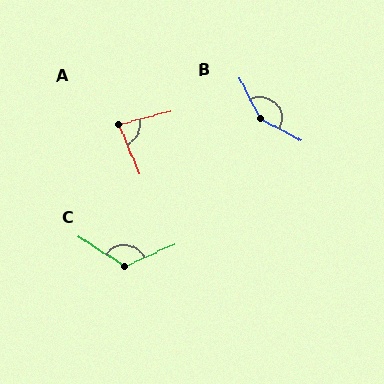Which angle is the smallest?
A, at approximately 82 degrees.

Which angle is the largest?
B, at approximately 144 degrees.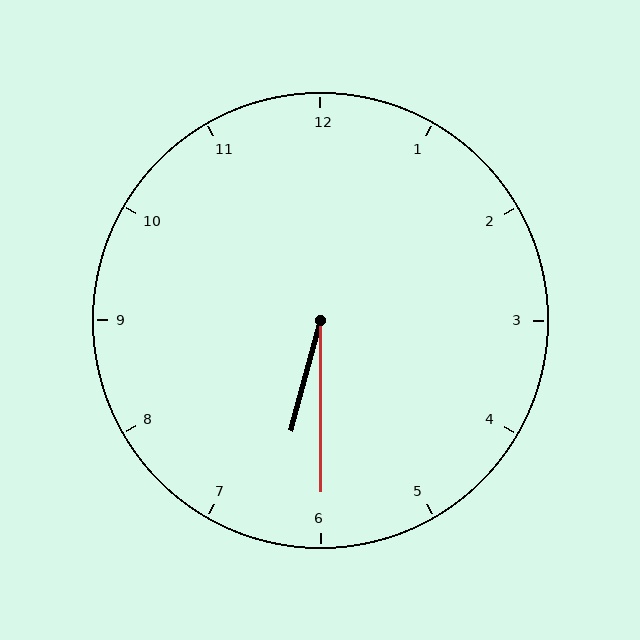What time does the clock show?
6:30.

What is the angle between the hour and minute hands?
Approximately 15 degrees.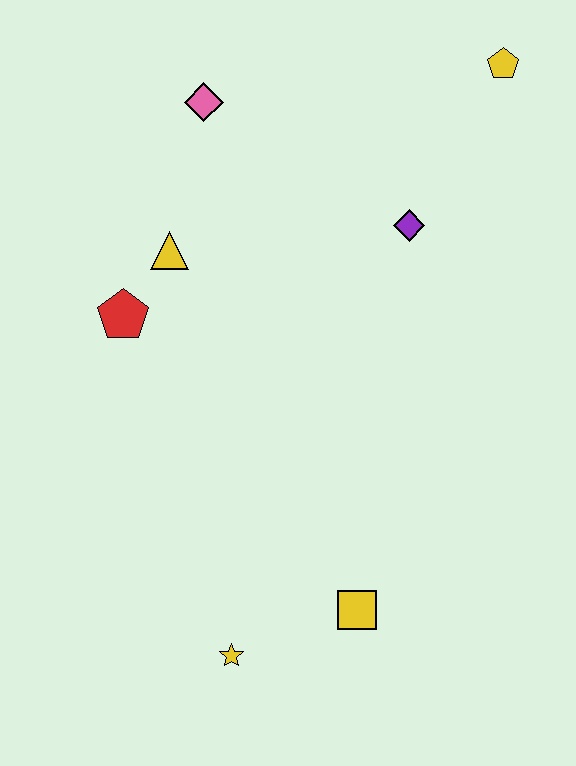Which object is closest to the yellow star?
The yellow square is closest to the yellow star.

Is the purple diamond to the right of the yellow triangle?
Yes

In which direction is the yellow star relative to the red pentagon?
The yellow star is below the red pentagon.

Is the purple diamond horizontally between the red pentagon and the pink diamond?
No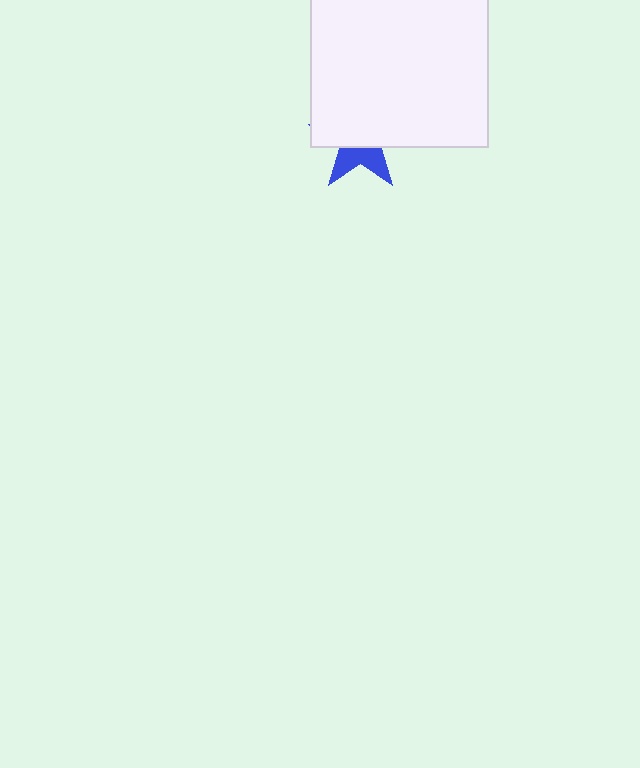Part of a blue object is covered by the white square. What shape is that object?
It is a star.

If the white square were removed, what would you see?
You would see the complete blue star.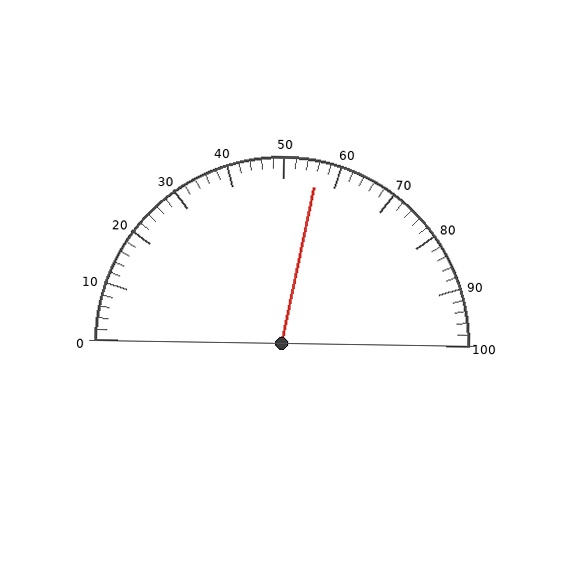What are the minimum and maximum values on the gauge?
The gauge ranges from 0 to 100.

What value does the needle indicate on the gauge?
The needle indicates approximately 56.